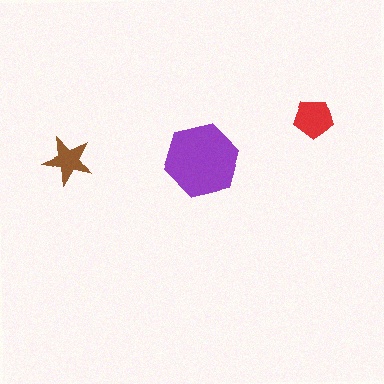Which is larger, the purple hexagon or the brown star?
The purple hexagon.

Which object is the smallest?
The brown star.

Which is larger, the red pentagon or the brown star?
The red pentagon.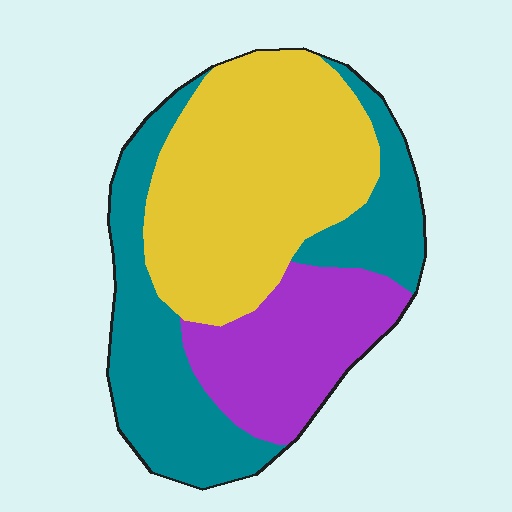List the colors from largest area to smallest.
From largest to smallest: yellow, teal, purple.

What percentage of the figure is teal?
Teal takes up about one third (1/3) of the figure.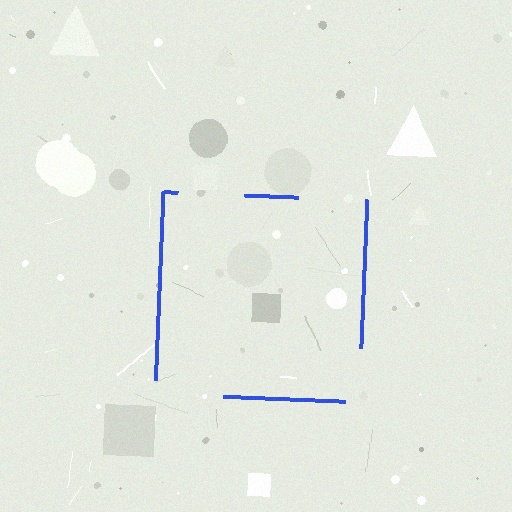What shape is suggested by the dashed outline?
The dashed outline suggests a square.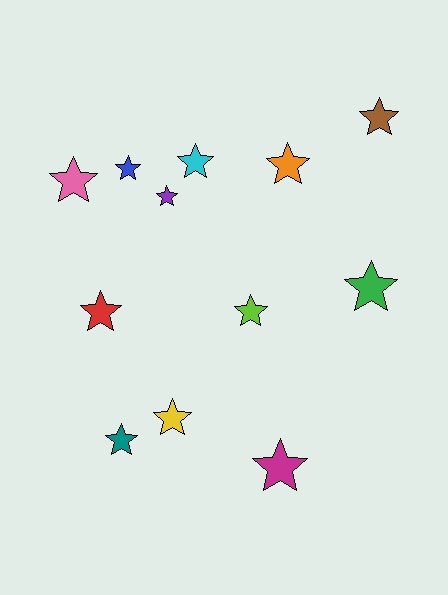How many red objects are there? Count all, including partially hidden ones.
There is 1 red object.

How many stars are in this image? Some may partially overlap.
There are 12 stars.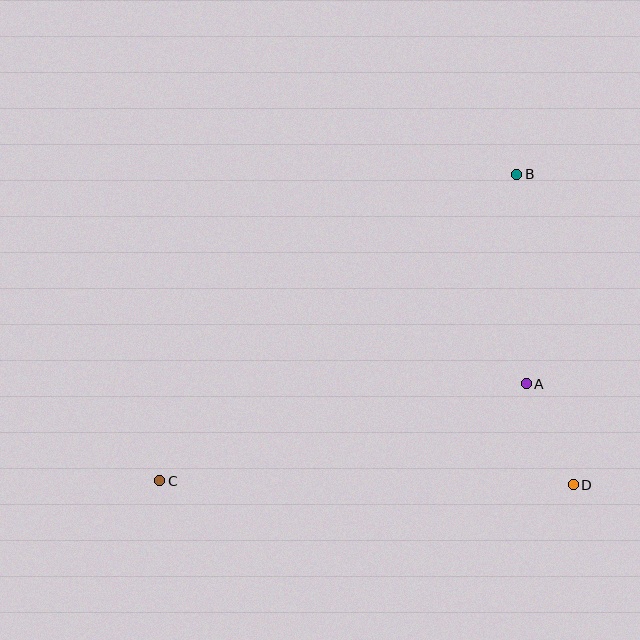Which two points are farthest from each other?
Points B and C are farthest from each other.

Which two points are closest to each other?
Points A and D are closest to each other.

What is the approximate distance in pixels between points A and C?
The distance between A and C is approximately 379 pixels.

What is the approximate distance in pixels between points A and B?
The distance between A and B is approximately 210 pixels.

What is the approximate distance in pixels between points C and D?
The distance between C and D is approximately 413 pixels.